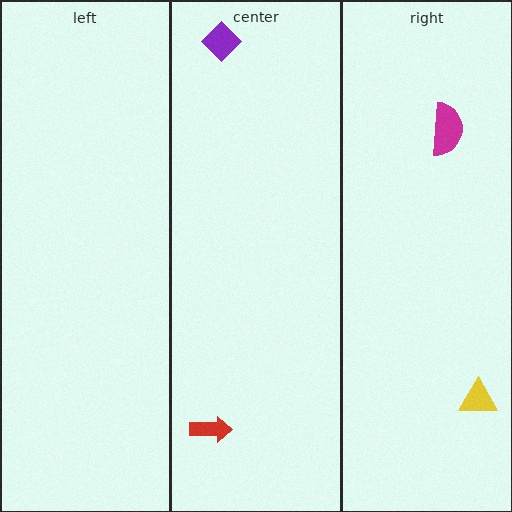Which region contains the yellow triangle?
The right region.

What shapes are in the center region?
The purple diamond, the red arrow.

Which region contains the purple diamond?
The center region.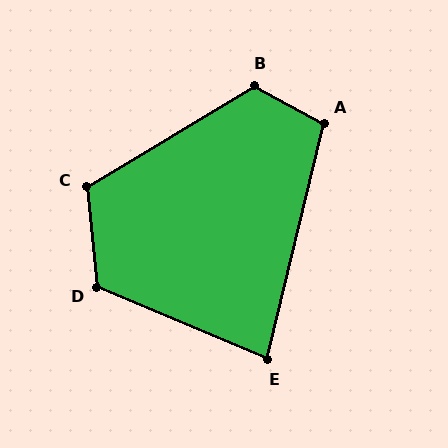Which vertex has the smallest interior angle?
E, at approximately 81 degrees.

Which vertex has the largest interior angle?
B, at approximately 120 degrees.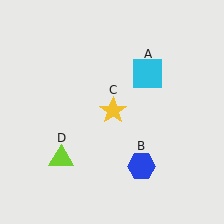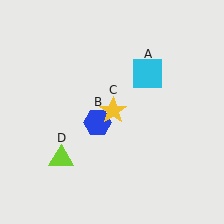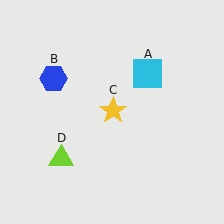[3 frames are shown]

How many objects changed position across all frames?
1 object changed position: blue hexagon (object B).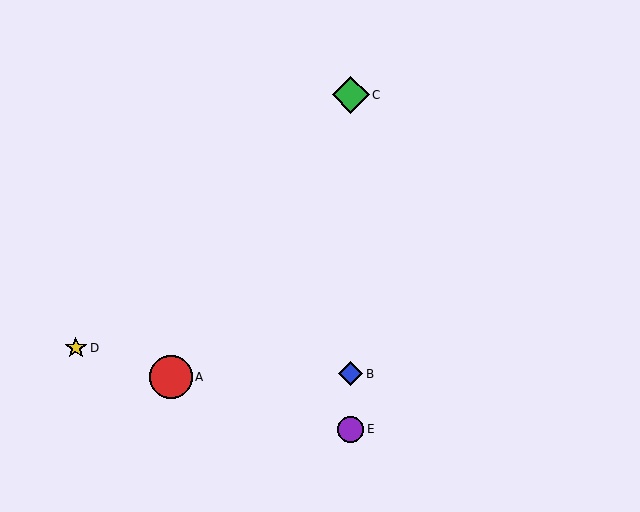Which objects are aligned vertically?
Objects B, C, E are aligned vertically.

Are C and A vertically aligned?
No, C is at x≈351 and A is at x≈171.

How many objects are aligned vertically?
3 objects (B, C, E) are aligned vertically.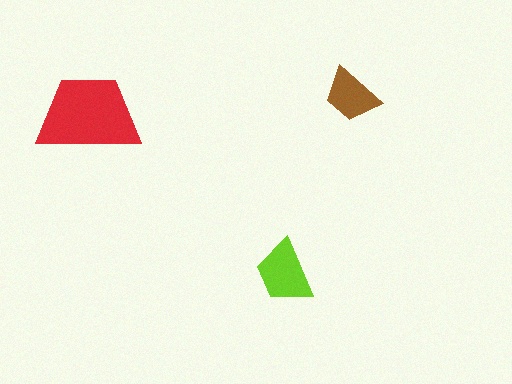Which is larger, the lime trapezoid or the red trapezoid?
The red one.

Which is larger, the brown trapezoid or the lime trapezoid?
The lime one.